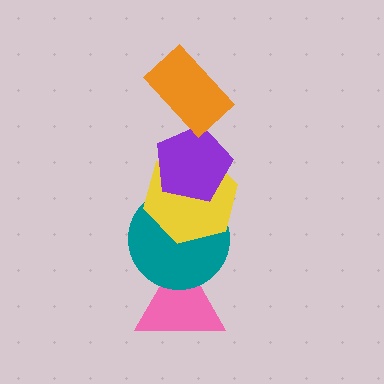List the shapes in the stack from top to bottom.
From top to bottom: the orange rectangle, the purple pentagon, the yellow hexagon, the teal circle, the pink triangle.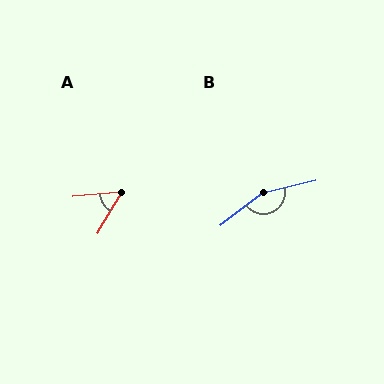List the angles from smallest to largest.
A (55°), B (156°).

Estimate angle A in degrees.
Approximately 55 degrees.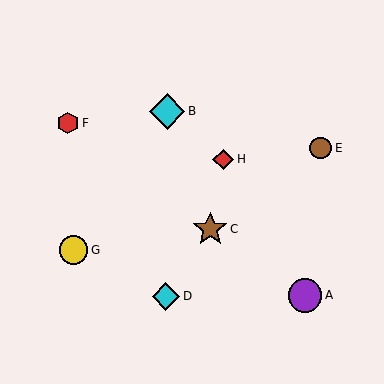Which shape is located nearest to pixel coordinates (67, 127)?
The red hexagon (labeled F) at (68, 123) is nearest to that location.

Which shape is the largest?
The cyan diamond (labeled B) is the largest.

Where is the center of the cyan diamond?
The center of the cyan diamond is at (167, 111).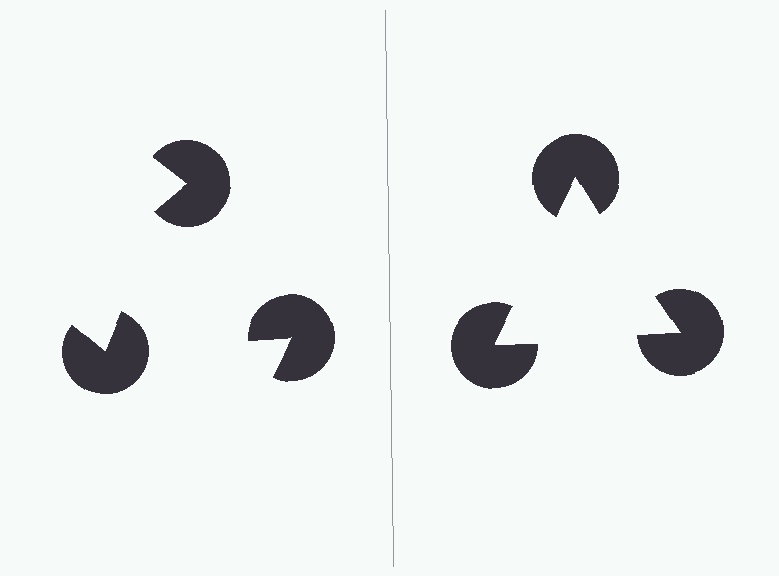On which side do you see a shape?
An illusory triangle appears on the right side. On the left side the wedge cuts are rotated, so no coherent shape forms.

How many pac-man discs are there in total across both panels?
6 — 3 on each side.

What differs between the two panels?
The pac-man discs are positioned identically on both sides; only the wedge orientations differ. On the right they align to a triangle; on the left they are misaligned.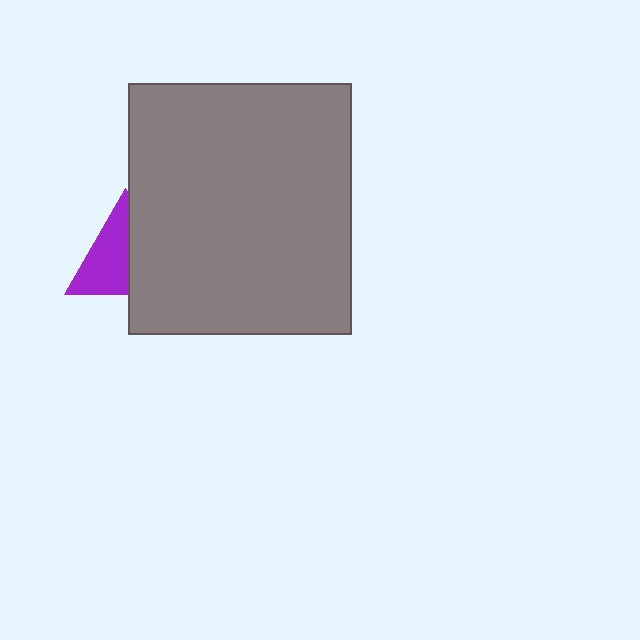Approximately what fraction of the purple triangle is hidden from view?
Roughly 47% of the purple triangle is hidden behind the gray rectangle.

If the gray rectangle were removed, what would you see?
You would see the complete purple triangle.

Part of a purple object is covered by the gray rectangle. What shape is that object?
It is a triangle.